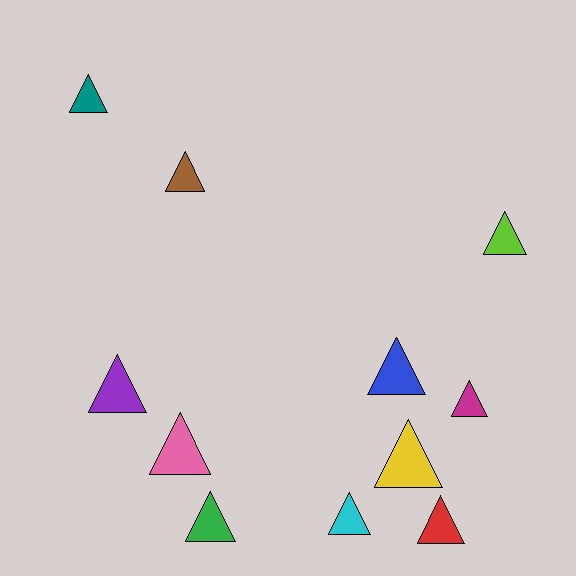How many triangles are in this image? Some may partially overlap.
There are 11 triangles.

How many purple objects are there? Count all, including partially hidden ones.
There is 1 purple object.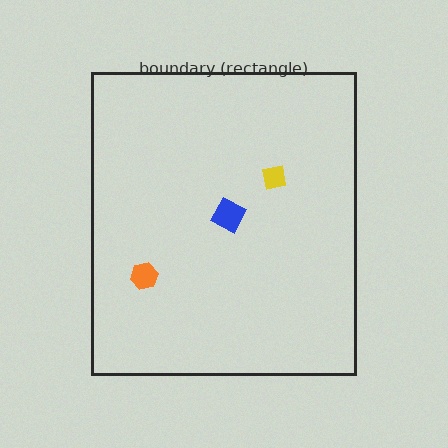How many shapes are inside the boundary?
3 inside, 0 outside.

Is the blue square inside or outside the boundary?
Inside.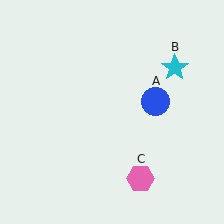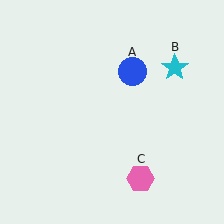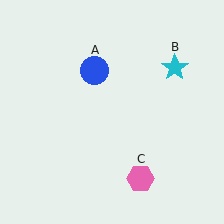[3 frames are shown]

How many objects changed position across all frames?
1 object changed position: blue circle (object A).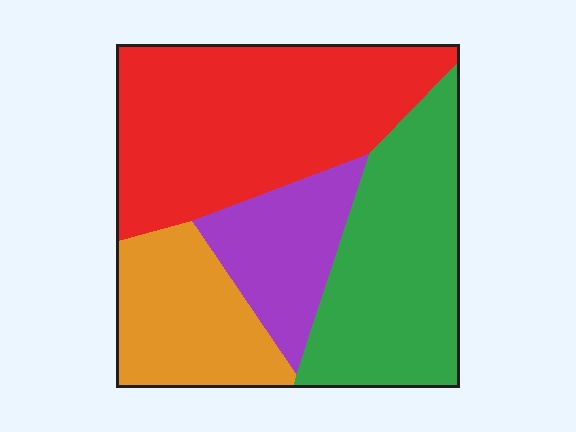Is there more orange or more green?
Green.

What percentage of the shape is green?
Green covers about 30% of the shape.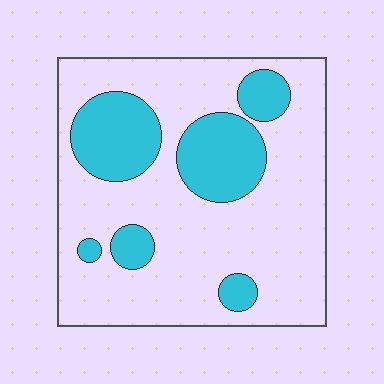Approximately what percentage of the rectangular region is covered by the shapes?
Approximately 25%.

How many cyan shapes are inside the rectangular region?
6.